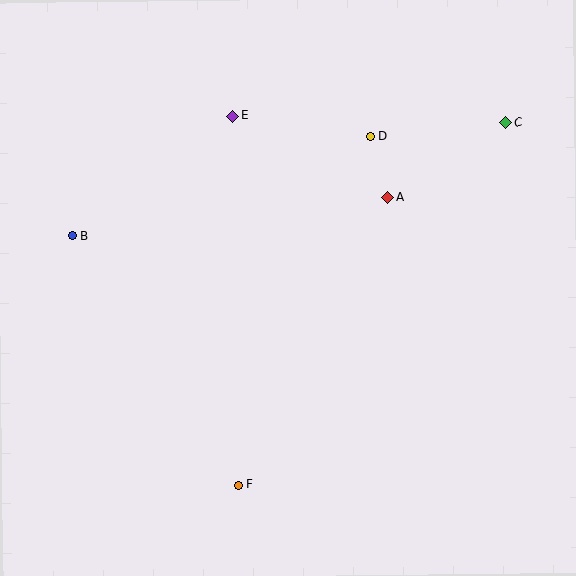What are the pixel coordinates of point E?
Point E is at (233, 116).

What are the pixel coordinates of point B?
Point B is at (73, 236).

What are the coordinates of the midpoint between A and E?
The midpoint between A and E is at (310, 156).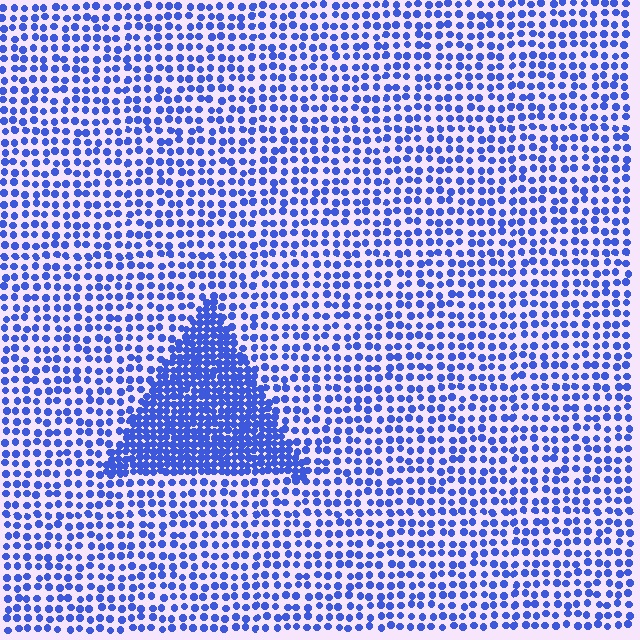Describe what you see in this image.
The image contains small blue elements arranged at two different densities. A triangle-shaped region is visible where the elements are more densely packed than the surrounding area.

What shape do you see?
I see a triangle.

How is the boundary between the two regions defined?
The boundary is defined by a change in element density (approximately 2.3x ratio). All elements are the same color, size, and shape.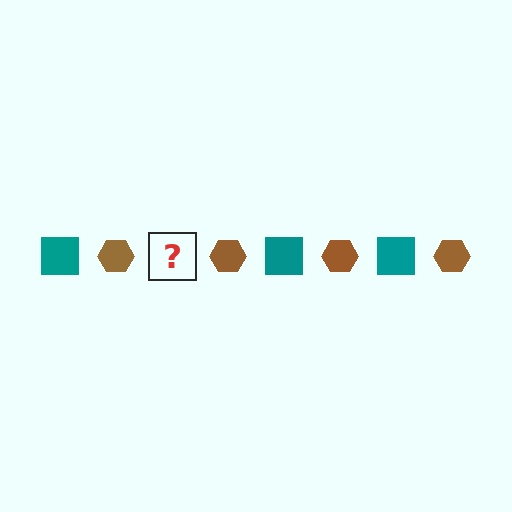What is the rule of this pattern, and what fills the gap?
The rule is that the pattern alternates between teal square and brown hexagon. The gap should be filled with a teal square.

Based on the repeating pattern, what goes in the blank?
The blank should be a teal square.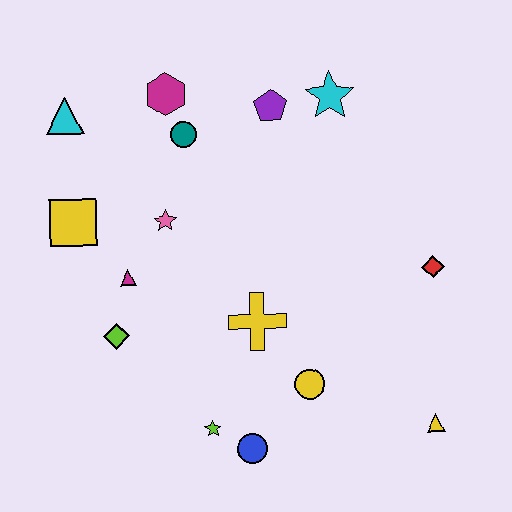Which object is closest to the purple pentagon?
The cyan star is closest to the purple pentagon.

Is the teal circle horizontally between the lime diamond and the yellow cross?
Yes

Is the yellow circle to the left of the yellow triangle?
Yes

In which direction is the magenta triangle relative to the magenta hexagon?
The magenta triangle is below the magenta hexagon.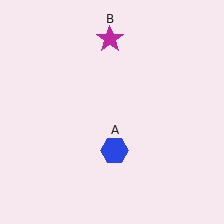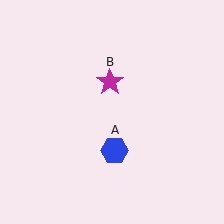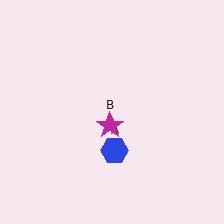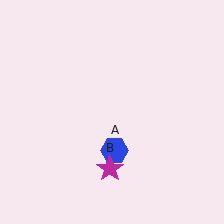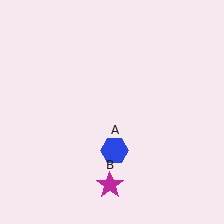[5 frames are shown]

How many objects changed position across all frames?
1 object changed position: magenta star (object B).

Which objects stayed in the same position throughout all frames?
Blue hexagon (object A) remained stationary.